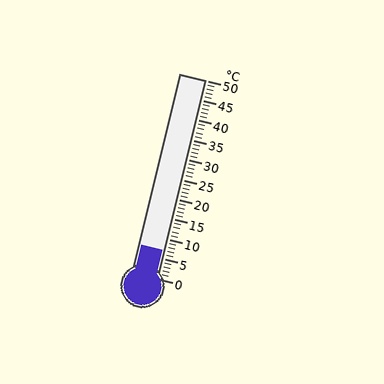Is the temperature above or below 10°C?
The temperature is below 10°C.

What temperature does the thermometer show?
The thermometer shows approximately 7°C.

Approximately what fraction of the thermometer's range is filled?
The thermometer is filled to approximately 15% of its range.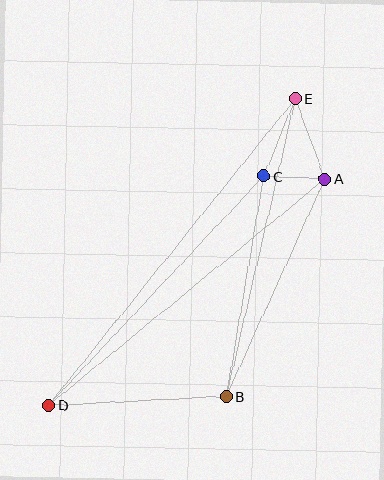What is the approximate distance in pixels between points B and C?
The distance between B and C is approximately 223 pixels.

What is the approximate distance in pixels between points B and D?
The distance between B and D is approximately 178 pixels.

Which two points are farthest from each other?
Points D and E are farthest from each other.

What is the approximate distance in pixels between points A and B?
The distance between A and B is approximately 239 pixels.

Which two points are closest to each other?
Points A and C are closest to each other.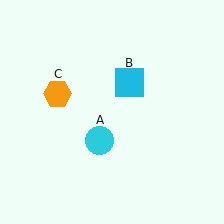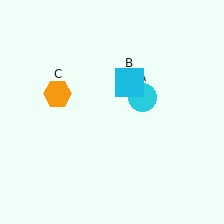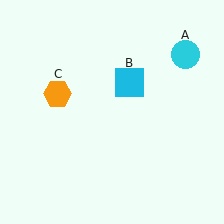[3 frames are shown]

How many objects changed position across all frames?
1 object changed position: cyan circle (object A).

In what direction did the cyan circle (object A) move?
The cyan circle (object A) moved up and to the right.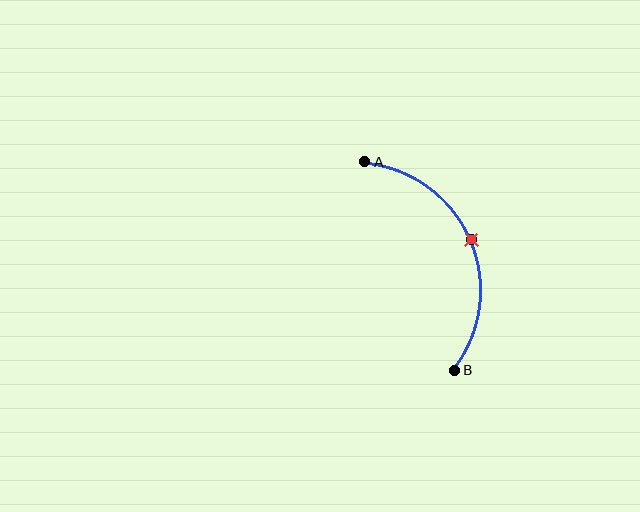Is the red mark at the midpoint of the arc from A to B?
Yes. The red mark lies on the arc at equal arc-length from both A and B — it is the arc midpoint.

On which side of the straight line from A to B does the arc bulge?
The arc bulges to the right of the straight line connecting A and B.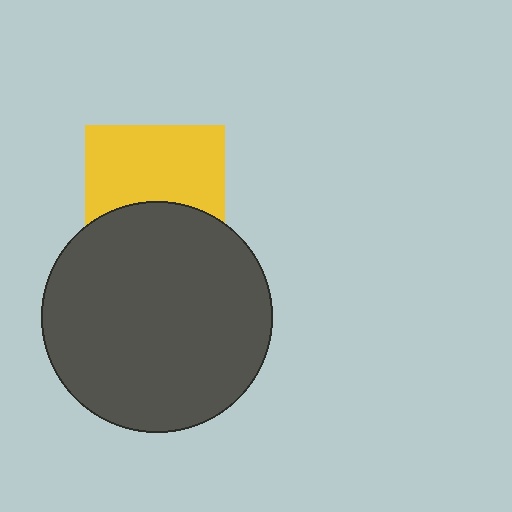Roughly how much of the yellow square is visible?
About half of it is visible (roughly 59%).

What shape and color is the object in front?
The object in front is a dark gray circle.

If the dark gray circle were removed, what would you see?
You would see the complete yellow square.